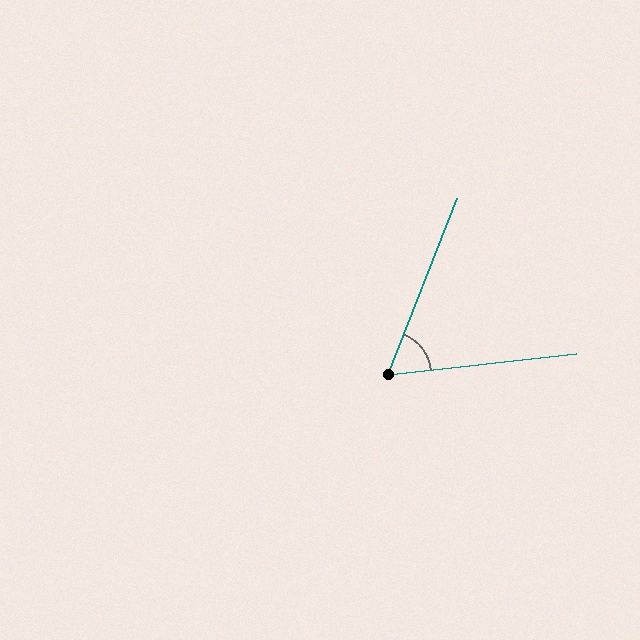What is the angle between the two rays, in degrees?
Approximately 62 degrees.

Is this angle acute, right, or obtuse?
It is acute.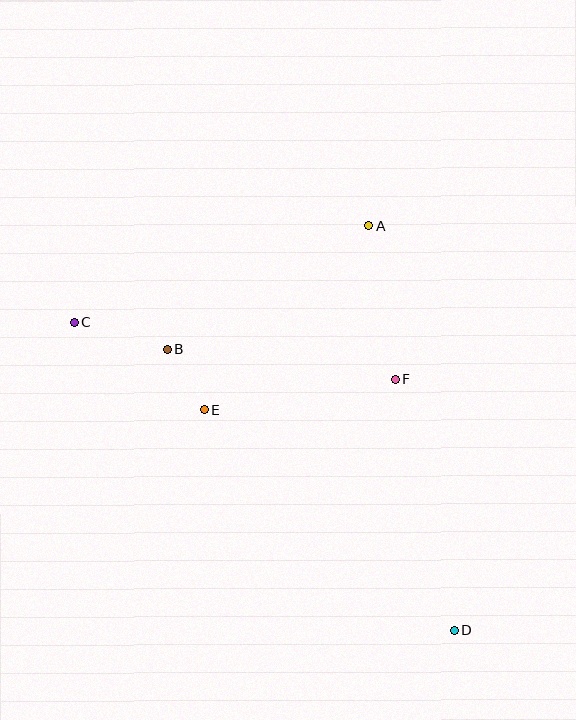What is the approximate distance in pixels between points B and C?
The distance between B and C is approximately 97 pixels.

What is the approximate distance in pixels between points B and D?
The distance between B and D is approximately 401 pixels.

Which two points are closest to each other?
Points B and E are closest to each other.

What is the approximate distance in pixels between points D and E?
The distance between D and E is approximately 333 pixels.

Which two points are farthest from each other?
Points C and D are farthest from each other.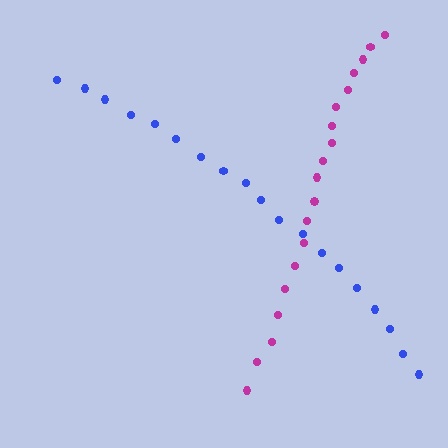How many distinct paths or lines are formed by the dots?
There are 2 distinct paths.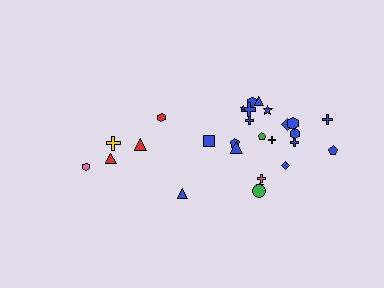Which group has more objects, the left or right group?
The right group.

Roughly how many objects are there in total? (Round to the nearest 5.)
Roughly 25 objects in total.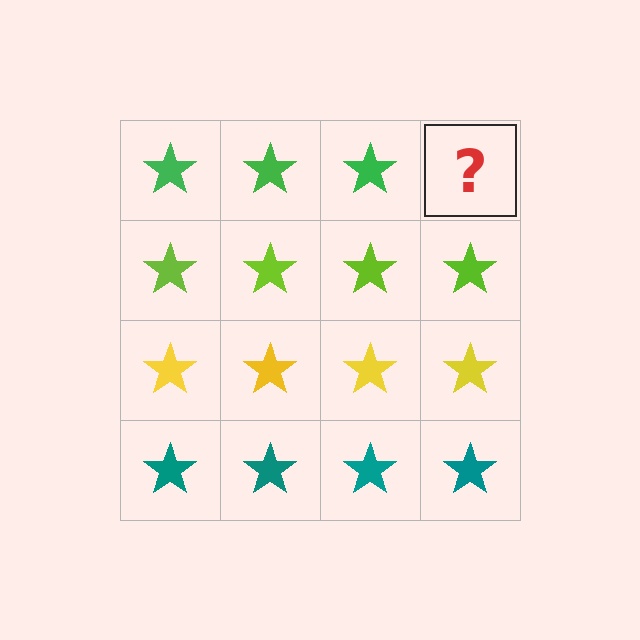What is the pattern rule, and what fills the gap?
The rule is that each row has a consistent color. The gap should be filled with a green star.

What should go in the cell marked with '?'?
The missing cell should contain a green star.